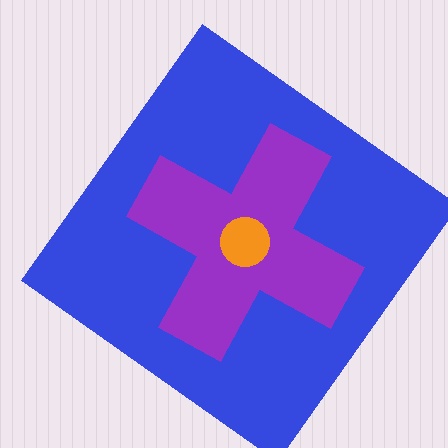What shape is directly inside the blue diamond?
The purple cross.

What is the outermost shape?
The blue diamond.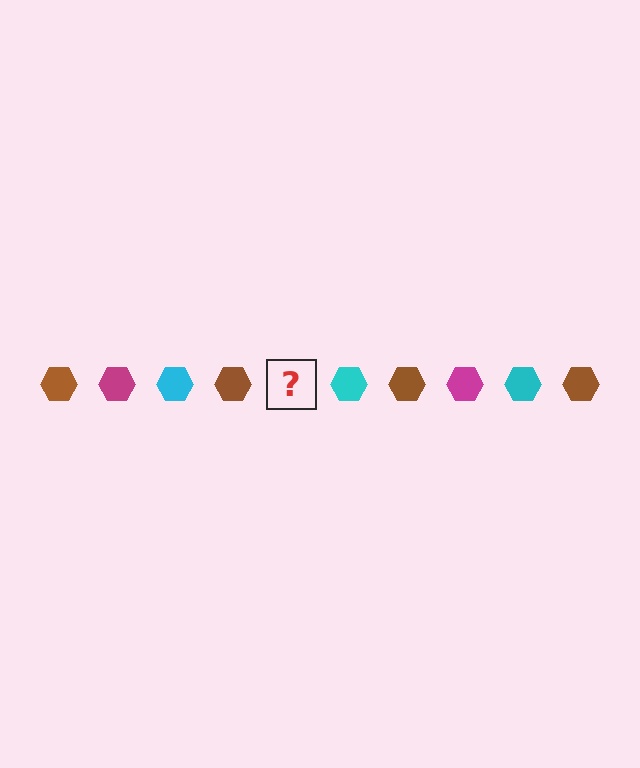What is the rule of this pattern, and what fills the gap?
The rule is that the pattern cycles through brown, magenta, cyan hexagons. The gap should be filled with a magenta hexagon.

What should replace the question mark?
The question mark should be replaced with a magenta hexagon.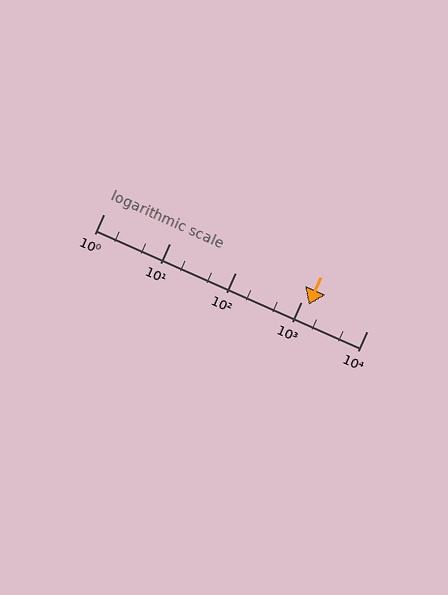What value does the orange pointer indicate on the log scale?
The pointer indicates approximately 1300.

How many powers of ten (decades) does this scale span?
The scale spans 4 decades, from 1 to 10000.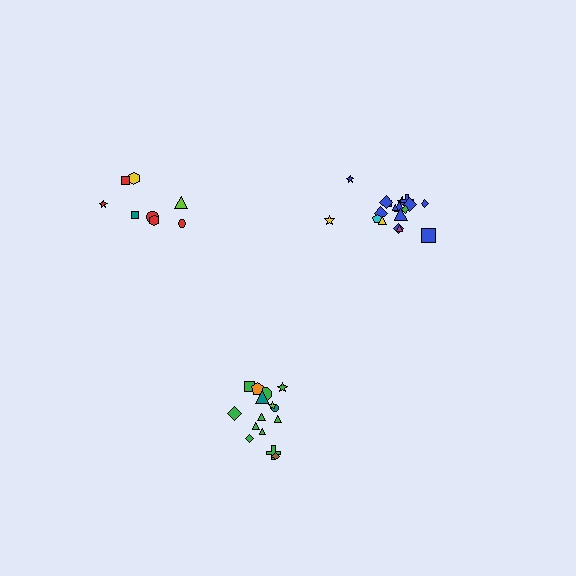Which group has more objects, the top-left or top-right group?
The top-right group.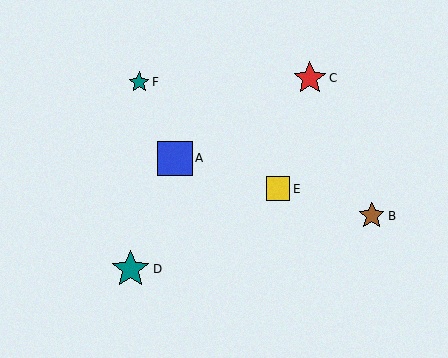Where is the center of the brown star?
The center of the brown star is at (372, 216).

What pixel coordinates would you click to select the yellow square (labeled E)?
Click at (278, 189) to select the yellow square E.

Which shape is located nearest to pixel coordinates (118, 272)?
The teal star (labeled D) at (131, 269) is nearest to that location.